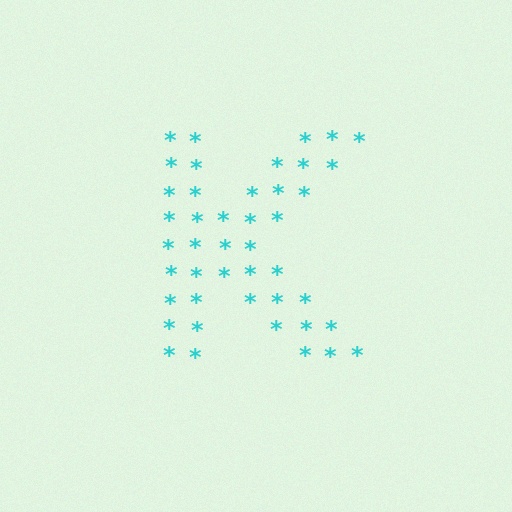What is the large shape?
The large shape is the letter K.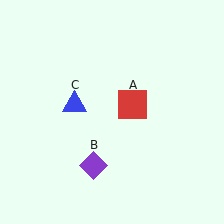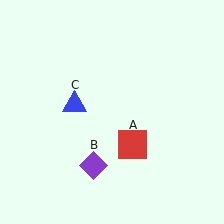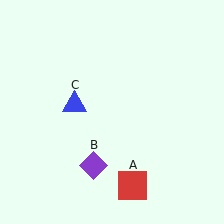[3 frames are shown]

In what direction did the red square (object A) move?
The red square (object A) moved down.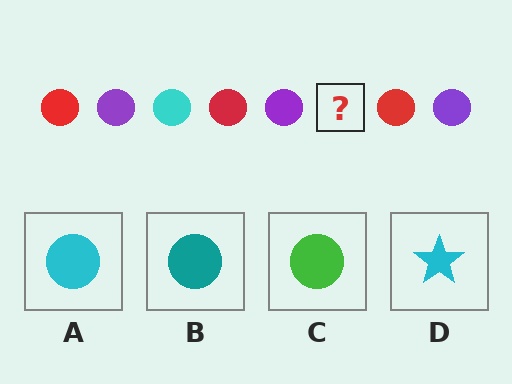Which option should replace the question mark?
Option A.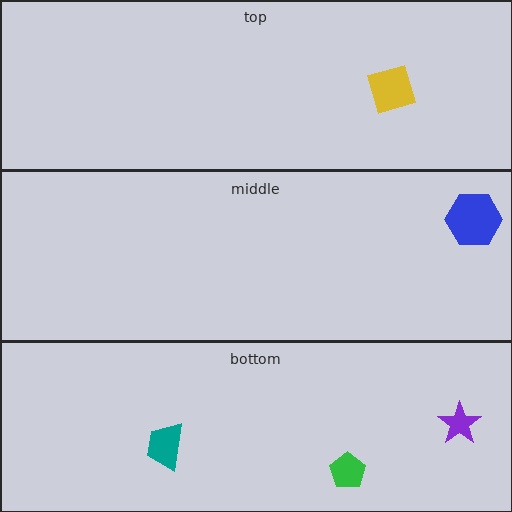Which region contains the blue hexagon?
The middle region.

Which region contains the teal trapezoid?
The bottom region.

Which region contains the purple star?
The bottom region.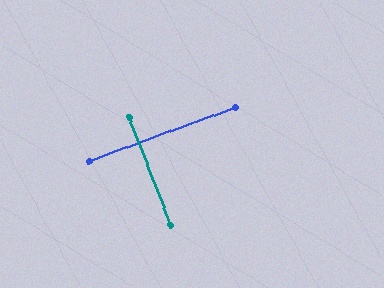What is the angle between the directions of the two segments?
Approximately 89 degrees.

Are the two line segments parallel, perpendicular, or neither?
Perpendicular — they meet at approximately 89°.